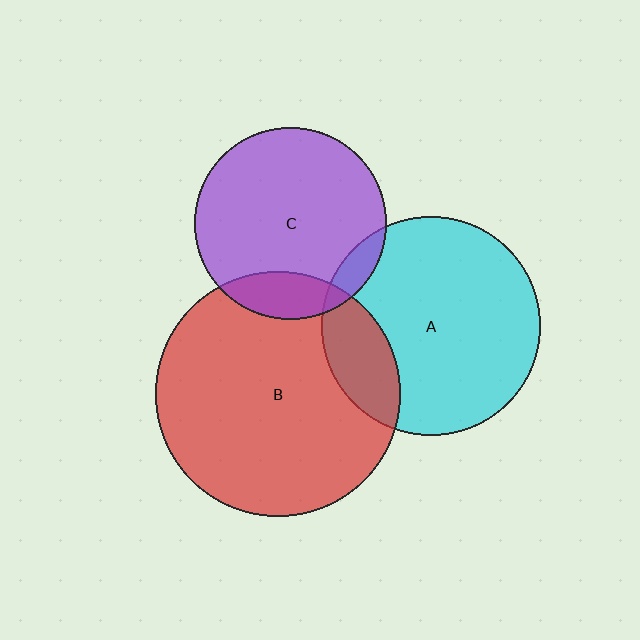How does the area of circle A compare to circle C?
Approximately 1.3 times.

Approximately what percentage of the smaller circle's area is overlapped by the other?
Approximately 20%.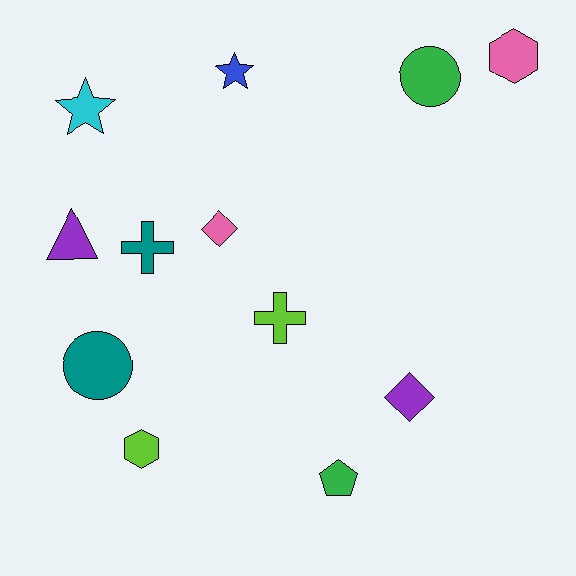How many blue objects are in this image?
There is 1 blue object.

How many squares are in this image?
There are no squares.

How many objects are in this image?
There are 12 objects.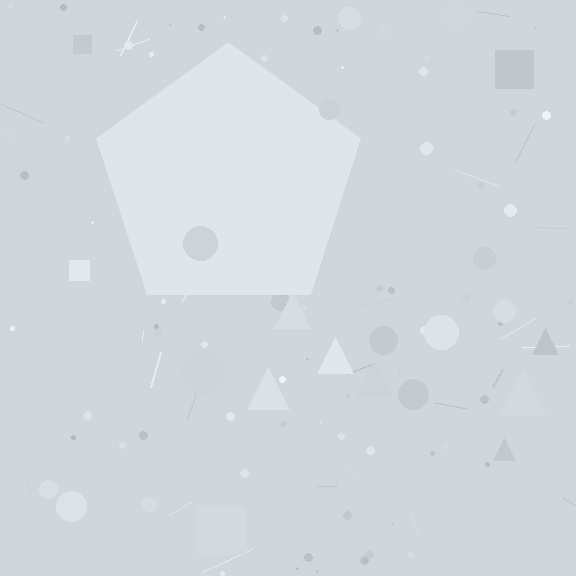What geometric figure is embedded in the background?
A pentagon is embedded in the background.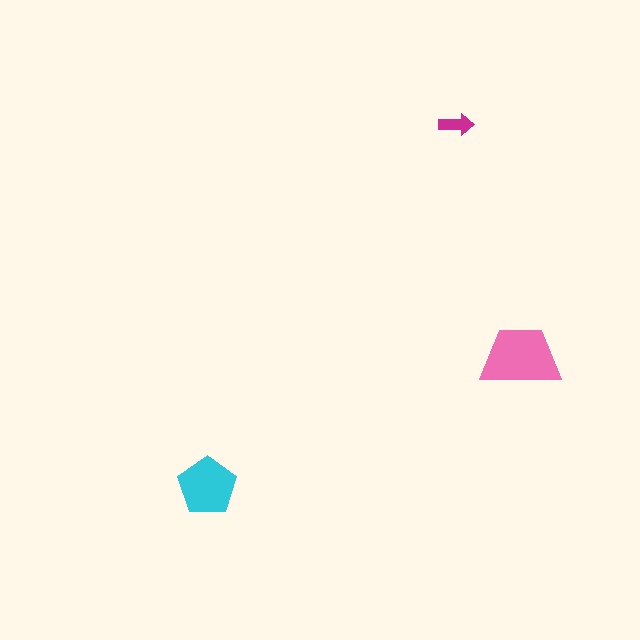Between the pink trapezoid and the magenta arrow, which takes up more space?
The pink trapezoid.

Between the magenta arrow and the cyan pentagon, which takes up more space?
The cyan pentagon.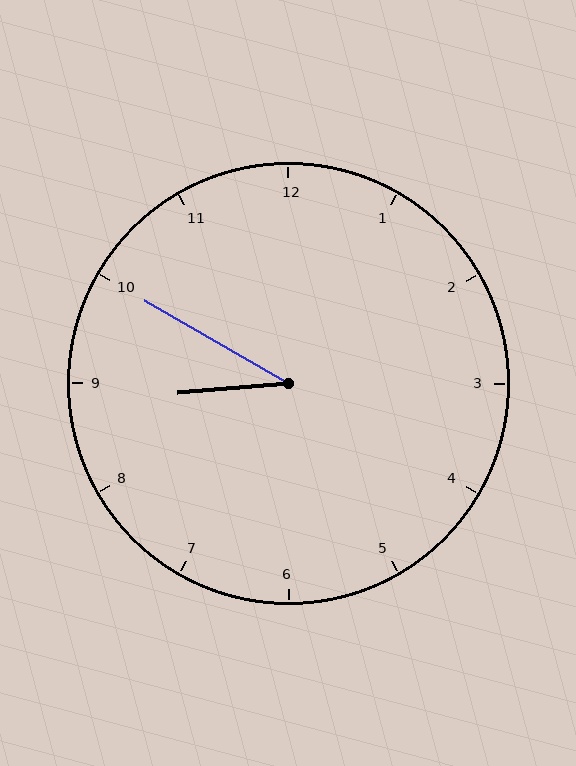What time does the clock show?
8:50.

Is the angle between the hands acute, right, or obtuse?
It is acute.